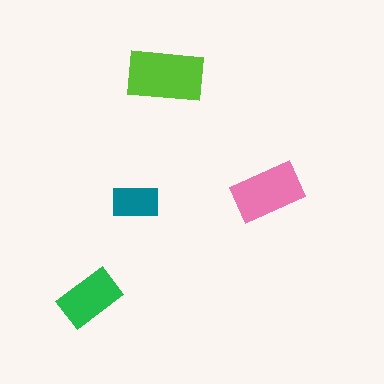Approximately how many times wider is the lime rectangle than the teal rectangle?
About 1.5 times wider.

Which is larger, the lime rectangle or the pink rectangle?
The lime one.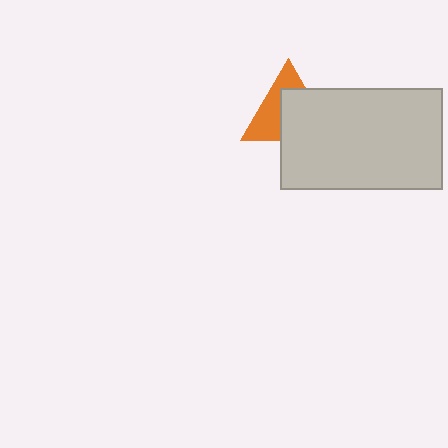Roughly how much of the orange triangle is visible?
A small part of it is visible (roughly 45%).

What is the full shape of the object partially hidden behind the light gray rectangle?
The partially hidden object is an orange triangle.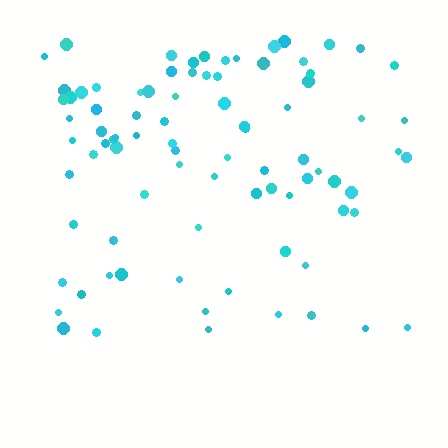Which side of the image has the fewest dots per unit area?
The bottom.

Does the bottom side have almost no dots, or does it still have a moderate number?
Still a moderate number, just noticeably fewer than the top.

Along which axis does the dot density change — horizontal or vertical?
Vertical.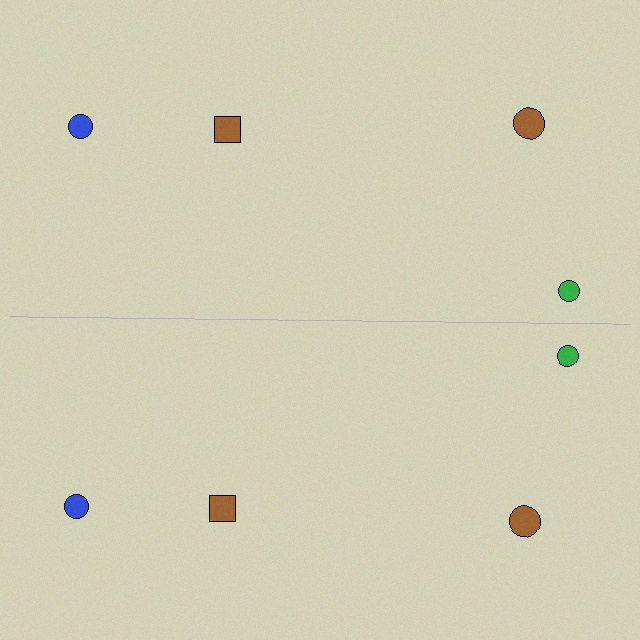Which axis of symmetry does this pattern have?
The pattern has a horizontal axis of symmetry running through the center of the image.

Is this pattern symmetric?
Yes, this pattern has bilateral (reflection) symmetry.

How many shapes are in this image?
There are 8 shapes in this image.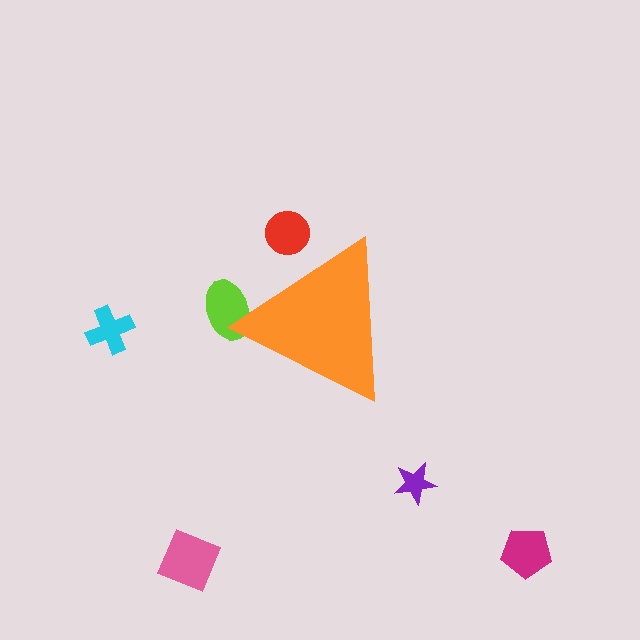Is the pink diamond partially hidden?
No, the pink diamond is fully visible.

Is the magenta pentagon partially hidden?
No, the magenta pentagon is fully visible.